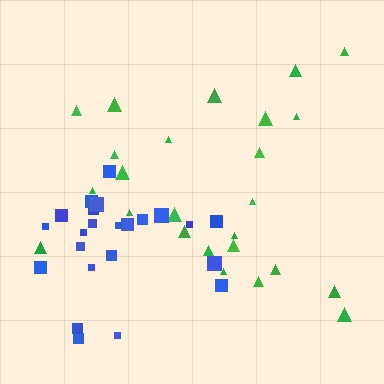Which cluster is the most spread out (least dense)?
Green.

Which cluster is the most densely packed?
Blue.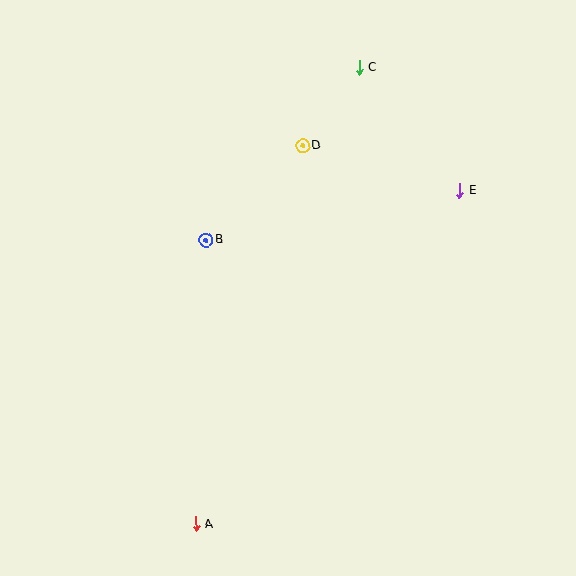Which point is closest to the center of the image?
Point B at (206, 240) is closest to the center.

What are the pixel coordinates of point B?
Point B is at (206, 240).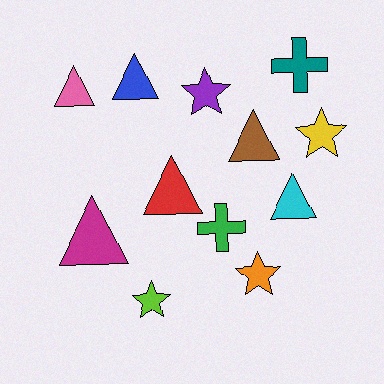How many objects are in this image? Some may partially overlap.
There are 12 objects.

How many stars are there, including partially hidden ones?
There are 4 stars.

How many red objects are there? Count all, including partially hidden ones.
There is 1 red object.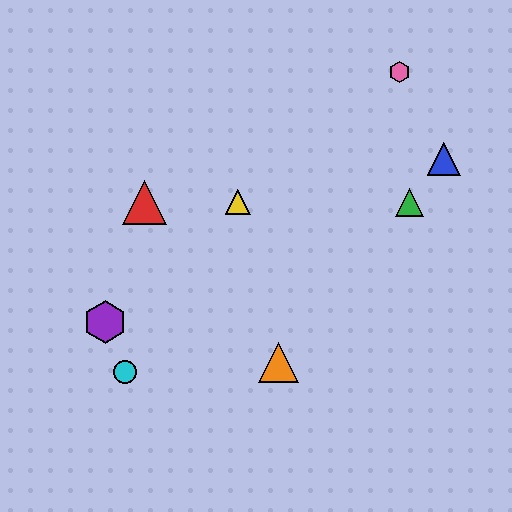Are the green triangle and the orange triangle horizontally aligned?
No, the green triangle is at y≈202 and the orange triangle is at y≈363.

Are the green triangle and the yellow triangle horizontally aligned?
Yes, both are at y≈202.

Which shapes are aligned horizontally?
The red triangle, the green triangle, the yellow triangle are aligned horizontally.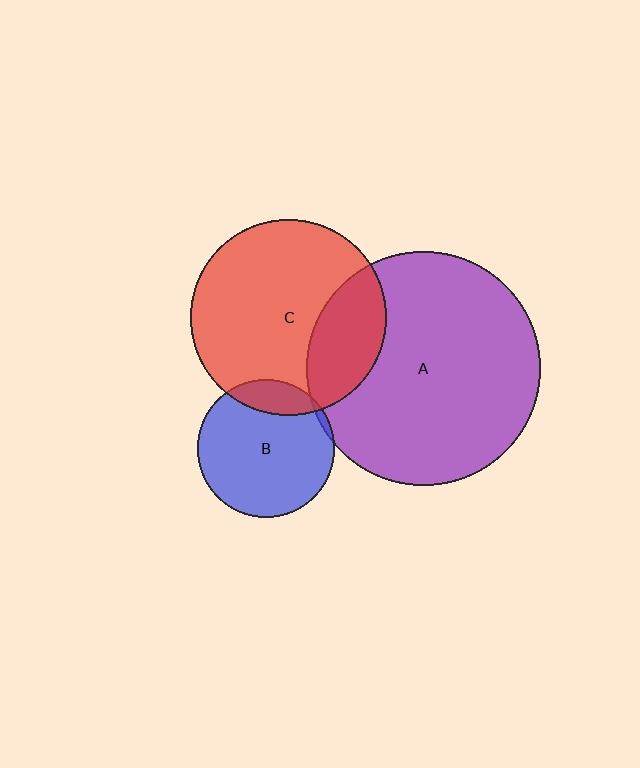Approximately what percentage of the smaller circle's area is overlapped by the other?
Approximately 5%.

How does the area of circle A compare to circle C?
Approximately 1.4 times.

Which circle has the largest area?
Circle A (purple).